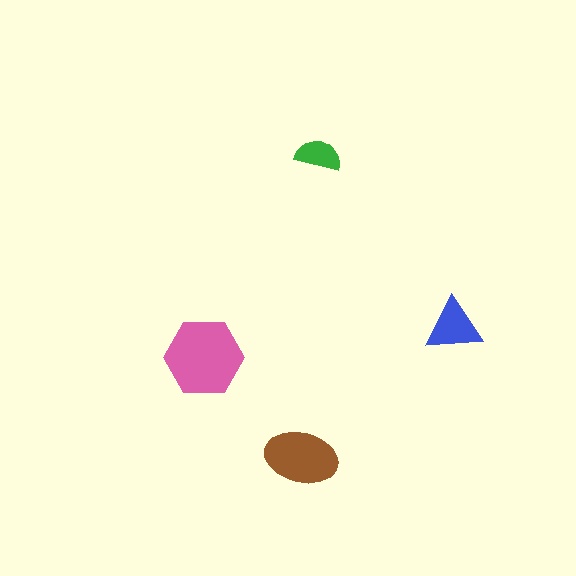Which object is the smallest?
The green semicircle.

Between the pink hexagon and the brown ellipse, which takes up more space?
The pink hexagon.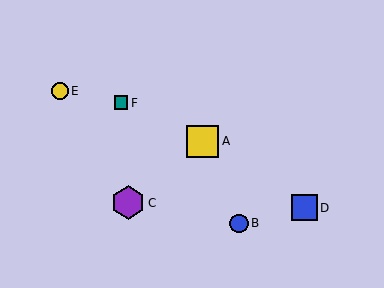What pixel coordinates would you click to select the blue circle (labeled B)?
Click at (239, 223) to select the blue circle B.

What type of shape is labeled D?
Shape D is a blue square.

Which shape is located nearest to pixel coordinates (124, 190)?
The purple hexagon (labeled C) at (128, 203) is nearest to that location.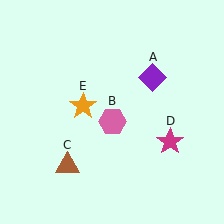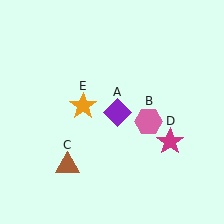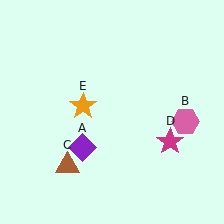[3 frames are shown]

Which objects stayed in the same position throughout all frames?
Brown triangle (object C) and magenta star (object D) and orange star (object E) remained stationary.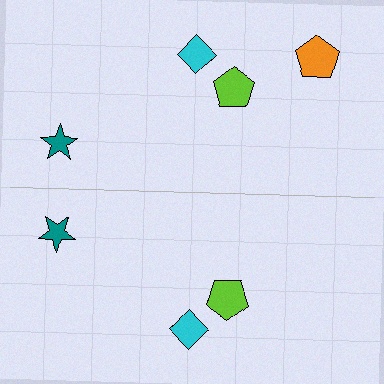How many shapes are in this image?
There are 7 shapes in this image.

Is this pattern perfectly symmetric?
No, the pattern is not perfectly symmetric. A orange pentagon is missing from the bottom side.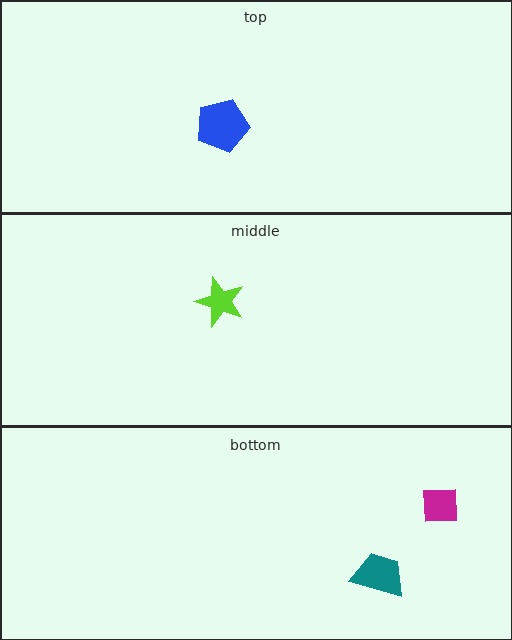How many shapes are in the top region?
1.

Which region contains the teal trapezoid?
The bottom region.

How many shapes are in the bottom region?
2.